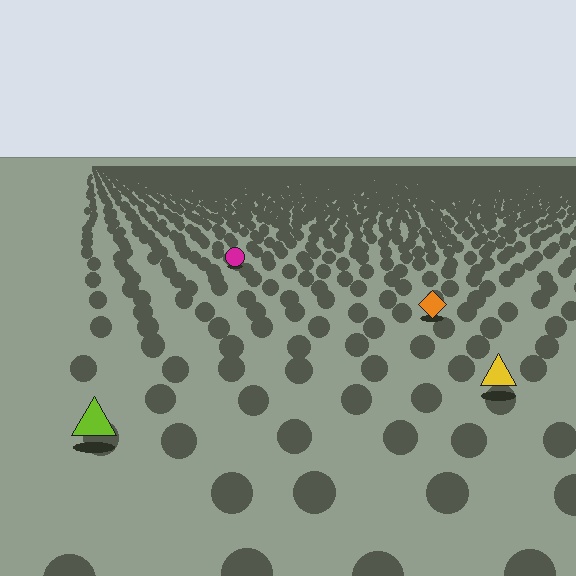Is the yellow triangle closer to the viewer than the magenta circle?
Yes. The yellow triangle is closer — you can tell from the texture gradient: the ground texture is coarser near it.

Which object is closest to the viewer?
The lime triangle is closest. The texture marks near it are larger and more spread out.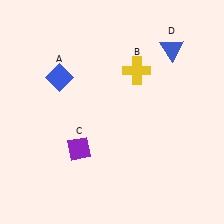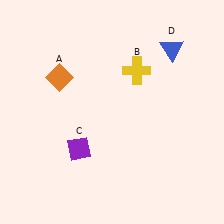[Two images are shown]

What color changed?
The diamond (A) changed from blue in Image 1 to orange in Image 2.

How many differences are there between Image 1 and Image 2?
There is 1 difference between the two images.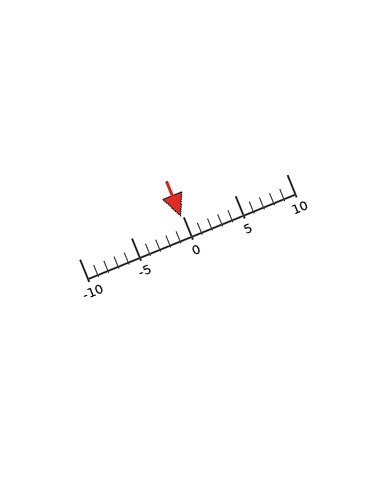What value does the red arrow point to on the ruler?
The red arrow points to approximately 0.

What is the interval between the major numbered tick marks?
The major tick marks are spaced 5 units apart.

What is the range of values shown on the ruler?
The ruler shows values from -10 to 10.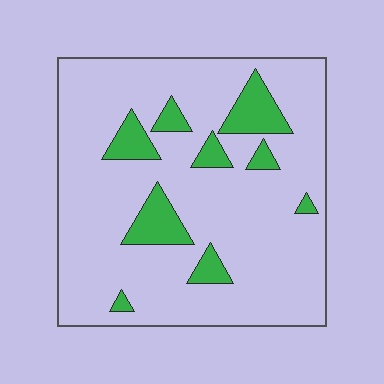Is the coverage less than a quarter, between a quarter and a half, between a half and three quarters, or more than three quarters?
Less than a quarter.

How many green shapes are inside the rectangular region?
9.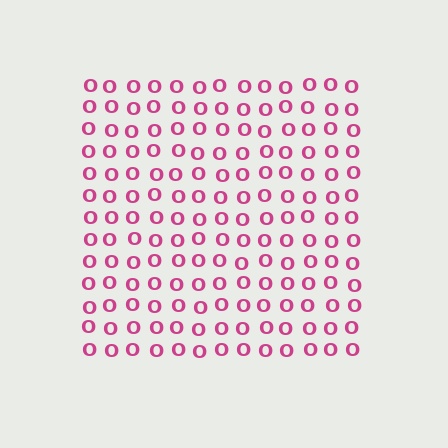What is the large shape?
The large shape is a square.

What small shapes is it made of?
It is made of small letter O's.